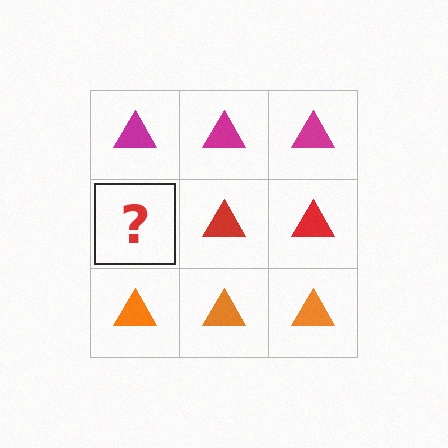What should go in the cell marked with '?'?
The missing cell should contain a red triangle.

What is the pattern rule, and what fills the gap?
The rule is that each row has a consistent color. The gap should be filled with a red triangle.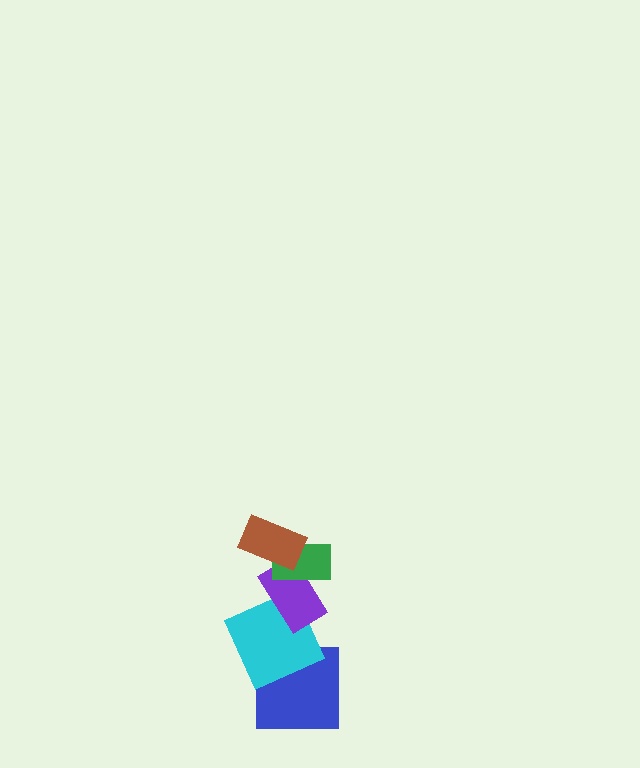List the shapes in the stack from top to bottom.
From top to bottom: the brown rectangle, the green rectangle, the purple rectangle, the cyan square, the blue square.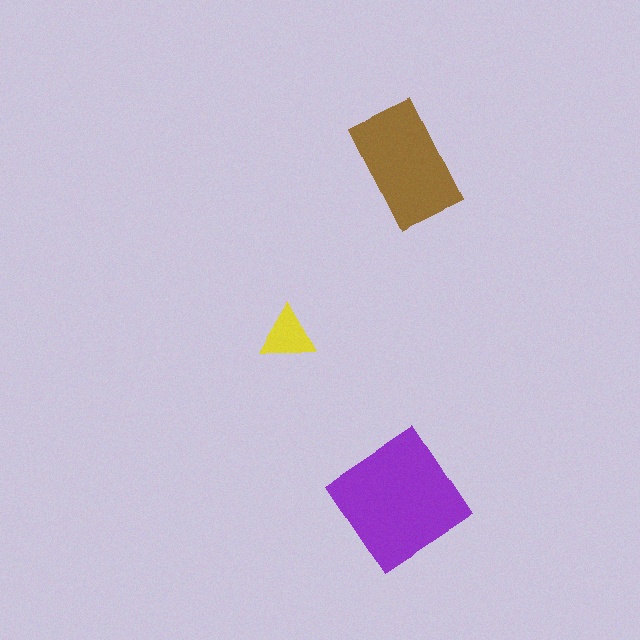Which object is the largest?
The purple diamond.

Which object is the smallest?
The yellow triangle.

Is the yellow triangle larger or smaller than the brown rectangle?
Smaller.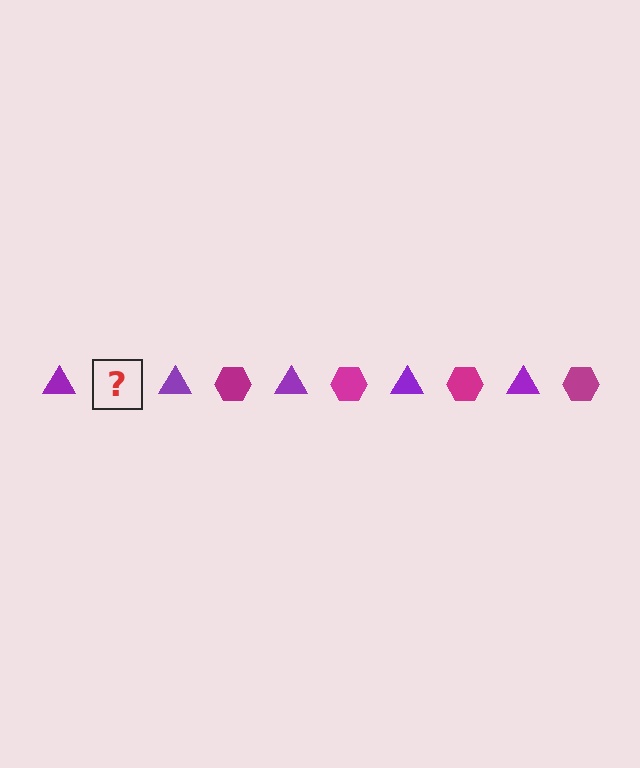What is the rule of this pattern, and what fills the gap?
The rule is that the pattern alternates between purple triangle and magenta hexagon. The gap should be filled with a magenta hexagon.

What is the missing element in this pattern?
The missing element is a magenta hexagon.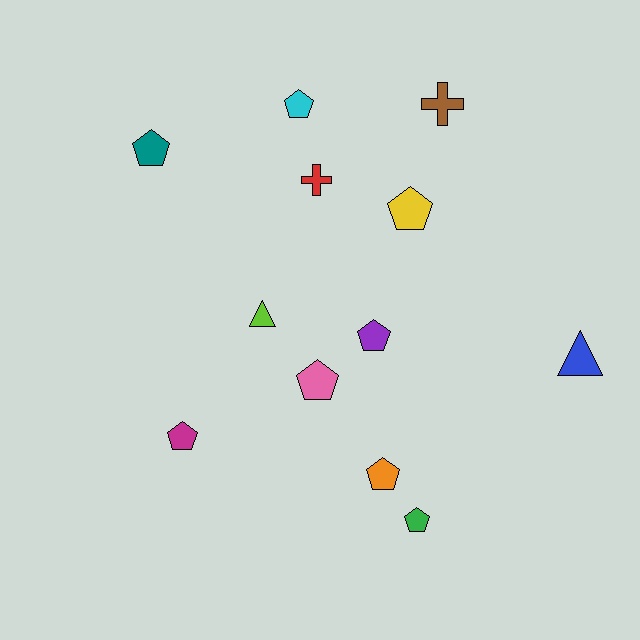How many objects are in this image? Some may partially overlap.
There are 12 objects.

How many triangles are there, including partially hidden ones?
There are 2 triangles.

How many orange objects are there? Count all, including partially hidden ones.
There is 1 orange object.